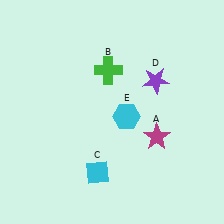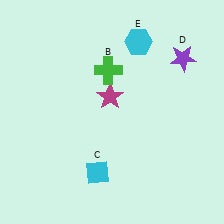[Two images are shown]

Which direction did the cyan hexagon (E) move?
The cyan hexagon (E) moved up.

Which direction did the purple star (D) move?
The purple star (D) moved right.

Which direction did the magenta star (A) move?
The magenta star (A) moved left.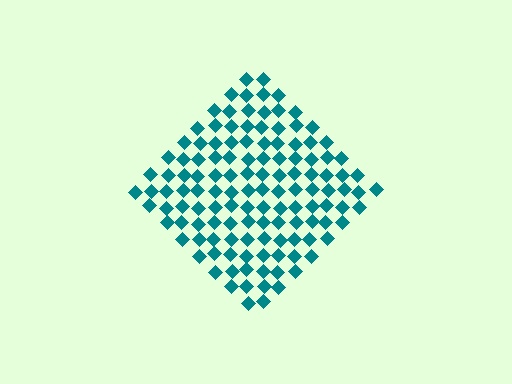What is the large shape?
The large shape is a diamond.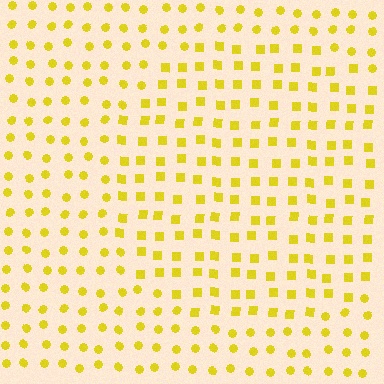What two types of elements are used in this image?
The image uses squares inside the circle region and circles outside it.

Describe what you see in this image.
The image is filled with small yellow elements arranged in a uniform grid. A circle-shaped region contains squares, while the surrounding area contains circles. The boundary is defined purely by the change in element shape.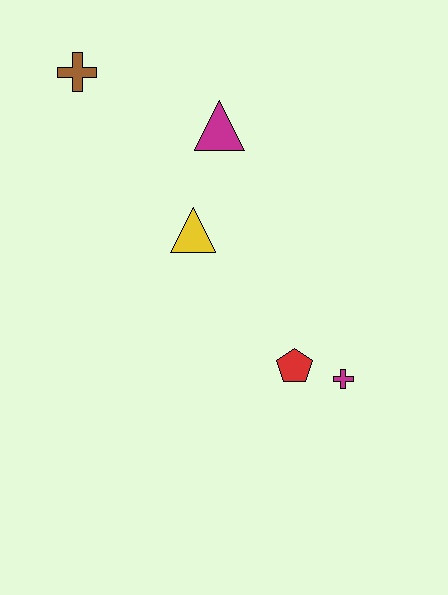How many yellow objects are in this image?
There is 1 yellow object.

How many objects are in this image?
There are 5 objects.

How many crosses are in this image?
There are 2 crosses.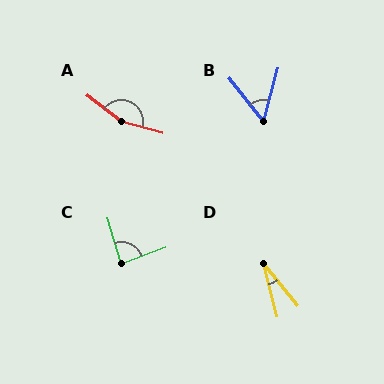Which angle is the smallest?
D, at approximately 25 degrees.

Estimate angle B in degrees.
Approximately 54 degrees.